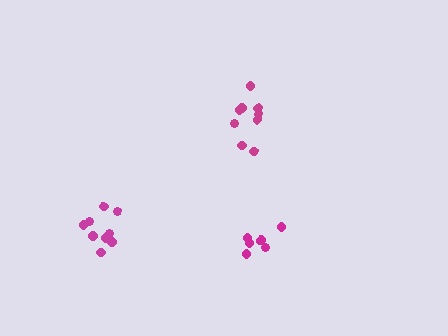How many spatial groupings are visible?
There are 3 spatial groupings.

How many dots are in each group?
Group 1: 9 dots, Group 2: 9 dots, Group 3: 6 dots (24 total).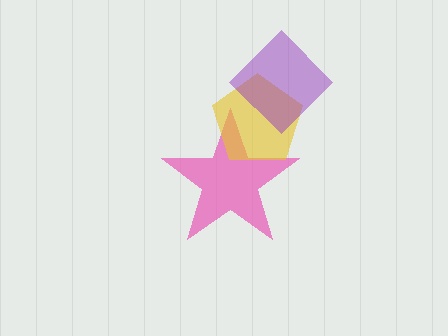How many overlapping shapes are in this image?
There are 3 overlapping shapes in the image.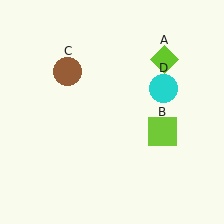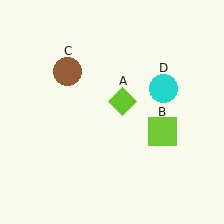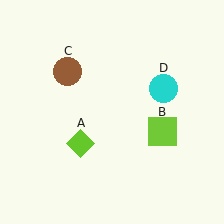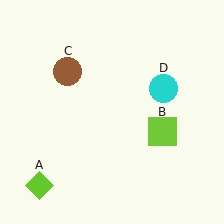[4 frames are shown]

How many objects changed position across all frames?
1 object changed position: lime diamond (object A).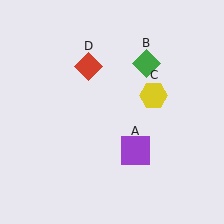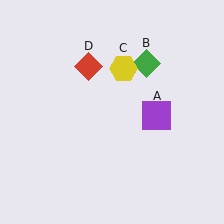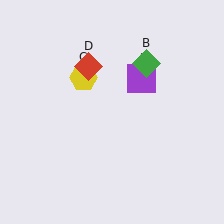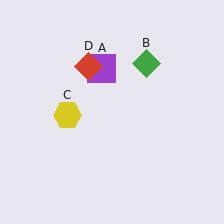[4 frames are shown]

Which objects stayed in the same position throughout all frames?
Green diamond (object B) and red diamond (object D) remained stationary.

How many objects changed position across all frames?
2 objects changed position: purple square (object A), yellow hexagon (object C).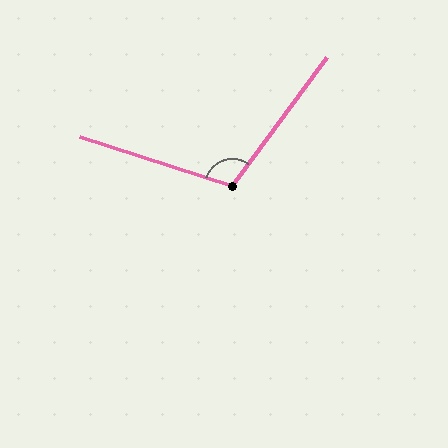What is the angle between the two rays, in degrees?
Approximately 109 degrees.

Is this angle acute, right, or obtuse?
It is obtuse.